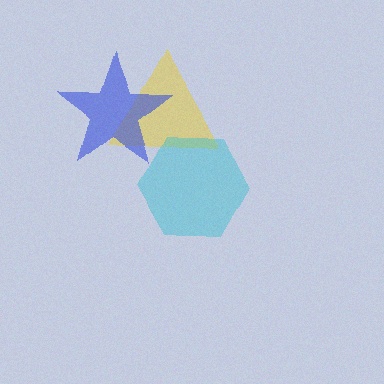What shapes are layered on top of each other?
The layered shapes are: a yellow triangle, a blue star, a cyan hexagon.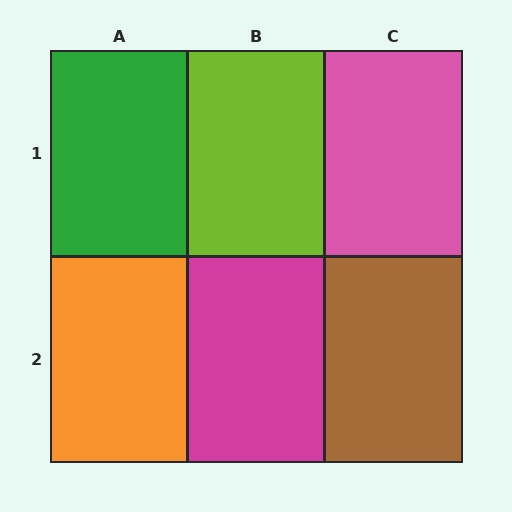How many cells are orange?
1 cell is orange.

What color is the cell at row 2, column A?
Orange.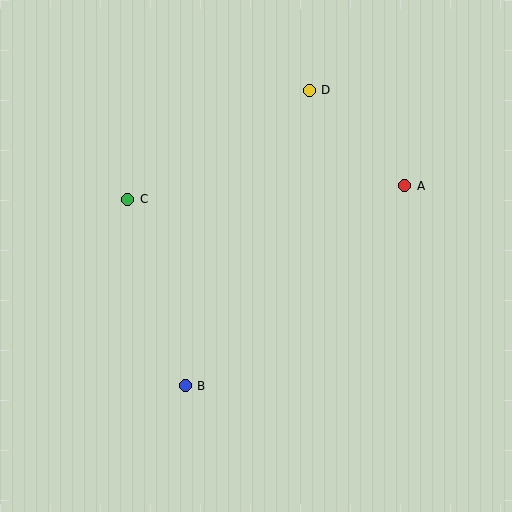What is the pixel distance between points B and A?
The distance between B and A is 297 pixels.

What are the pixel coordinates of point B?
Point B is at (185, 386).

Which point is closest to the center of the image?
Point C at (128, 199) is closest to the center.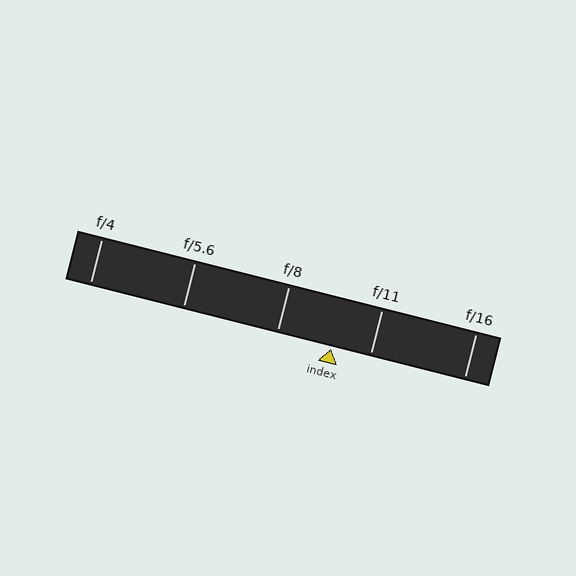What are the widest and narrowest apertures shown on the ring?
The widest aperture shown is f/4 and the narrowest is f/16.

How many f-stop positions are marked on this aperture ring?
There are 5 f-stop positions marked.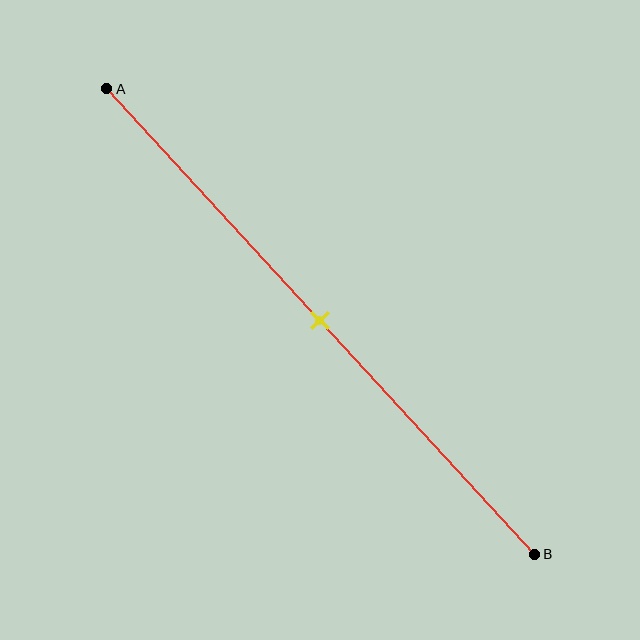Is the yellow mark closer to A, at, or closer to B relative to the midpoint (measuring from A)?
The yellow mark is approximately at the midpoint of segment AB.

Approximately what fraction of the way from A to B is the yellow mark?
The yellow mark is approximately 50% of the way from A to B.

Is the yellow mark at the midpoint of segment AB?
Yes, the mark is approximately at the midpoint.